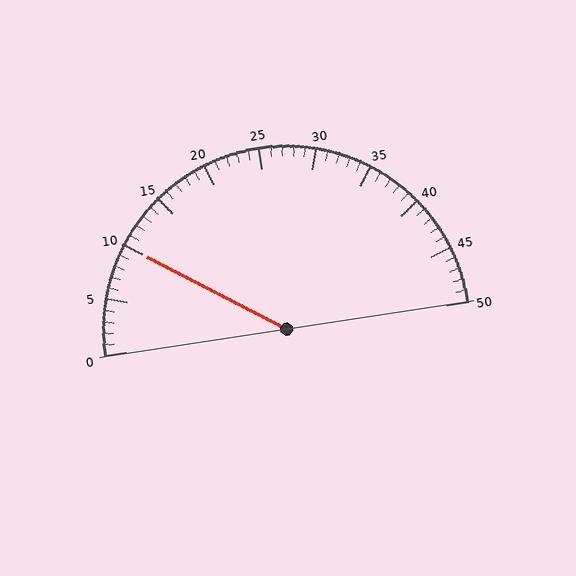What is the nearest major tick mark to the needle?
The nearest major tick mark is 10.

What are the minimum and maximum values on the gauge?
The gauge ranges from 0 to 50.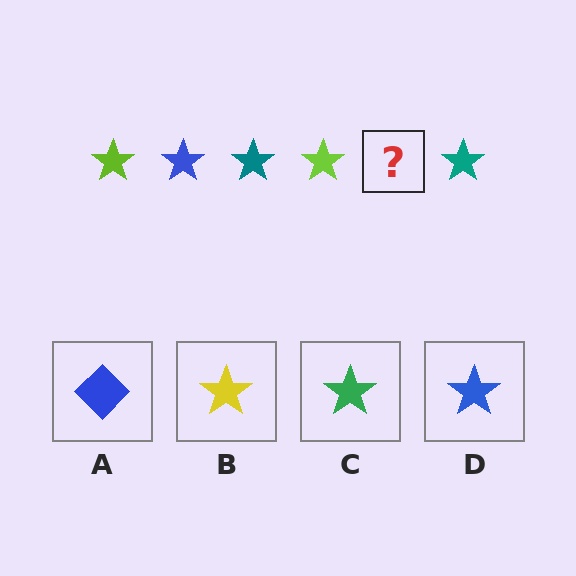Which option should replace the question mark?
Option D.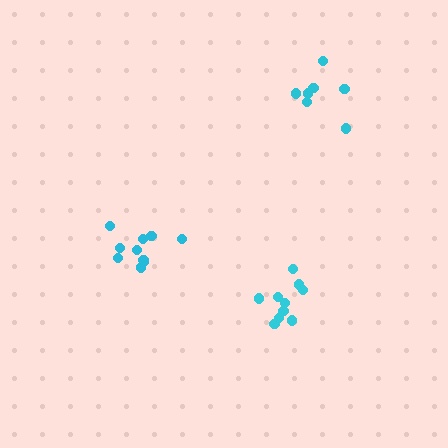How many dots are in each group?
Group 1: 10 dots, Group 2: 10 dots, Group 3: 7 dots (27 total).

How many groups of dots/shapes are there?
There are 3 groups.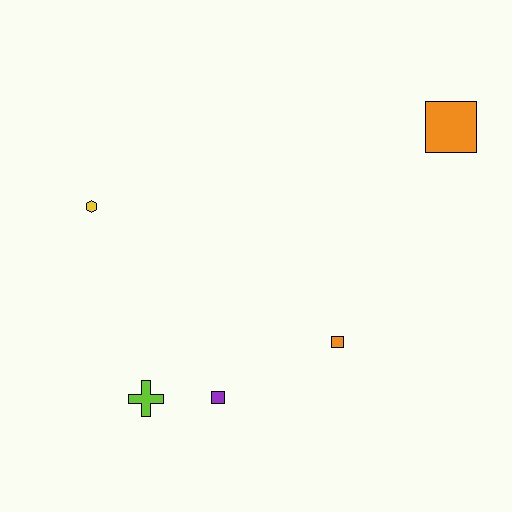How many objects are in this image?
There are 5 objects.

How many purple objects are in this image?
There is 1 purple object.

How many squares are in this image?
There are 3 squares.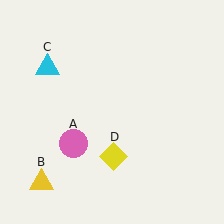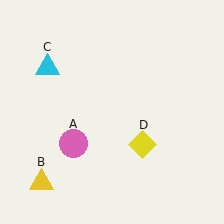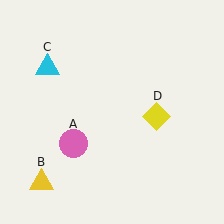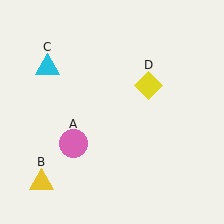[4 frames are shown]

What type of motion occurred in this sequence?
The yellow diamond (object D) rotated counterclockwise around the center of the scene.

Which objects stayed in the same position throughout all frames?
Pink circle (object A) and yellow triangle (object B) and cyan triangle (object C) remained stationary.